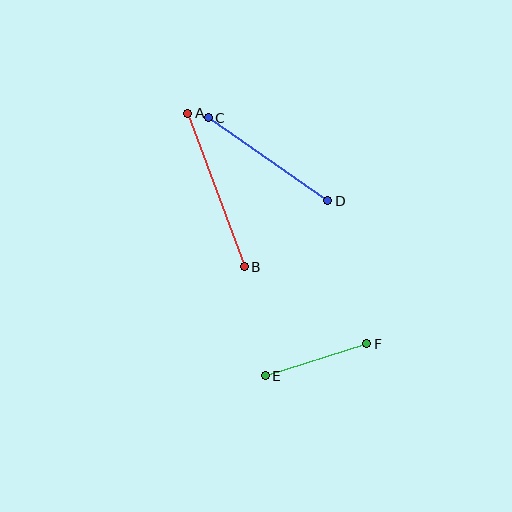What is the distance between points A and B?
The distance is approximately 164 pixels.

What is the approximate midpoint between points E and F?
The midpoint is at approximately (316, 360) pixels.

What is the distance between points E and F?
The distance is approximately 106 pixels.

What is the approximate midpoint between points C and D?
The midpoint is at approximately (268, 159) pixels.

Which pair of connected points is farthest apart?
Points A and B are farthest apart.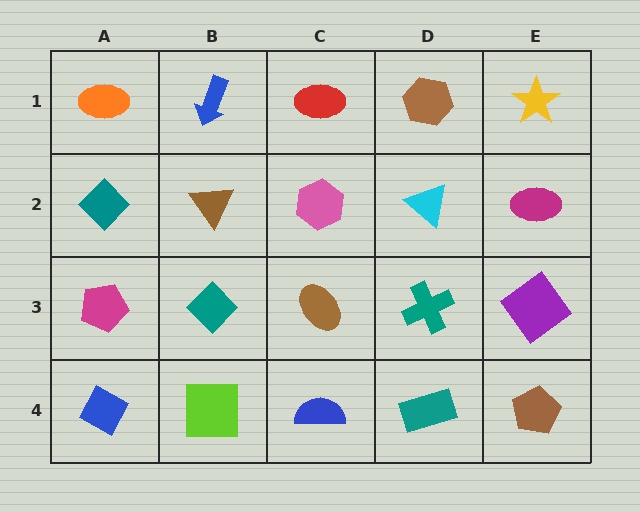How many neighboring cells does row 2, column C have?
4.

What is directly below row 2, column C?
A brown ellipse.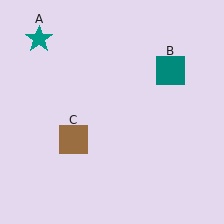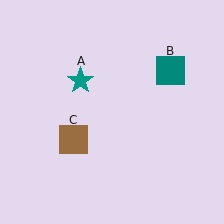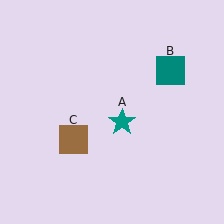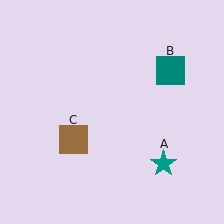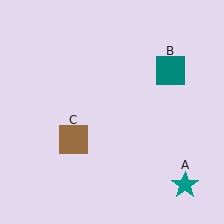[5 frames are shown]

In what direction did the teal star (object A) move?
The teal star (object A) moved down and to the right.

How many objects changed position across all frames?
1 object changed position: teal star (object A).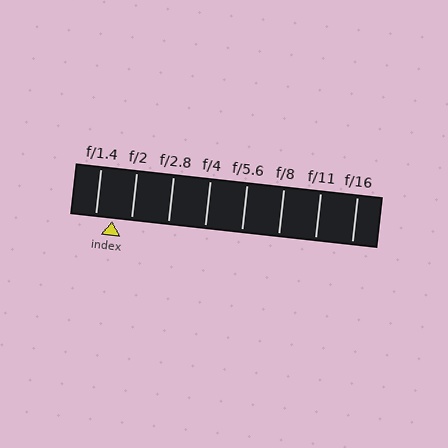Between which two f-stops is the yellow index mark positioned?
The index mark is between f/1.4 and f/2.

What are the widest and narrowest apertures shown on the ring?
The widest aperture shown is f/1.4 and the narrowest is f/16.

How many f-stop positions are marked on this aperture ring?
There are 8 f-stop positions marked.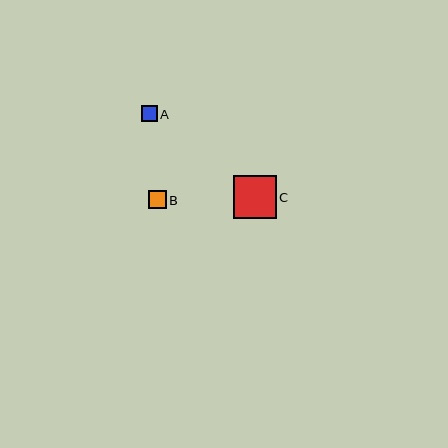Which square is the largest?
Square C is the largest with a size of approximately 43 pixels.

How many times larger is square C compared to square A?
Square C is approximately 2.6 times the size of square A.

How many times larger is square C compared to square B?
Square C is approximately 2.5 times the size of square B.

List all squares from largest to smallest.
From largest to smallest: C, B, A.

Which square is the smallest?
Square A is the smallest with a size of approximately 16 pixels.